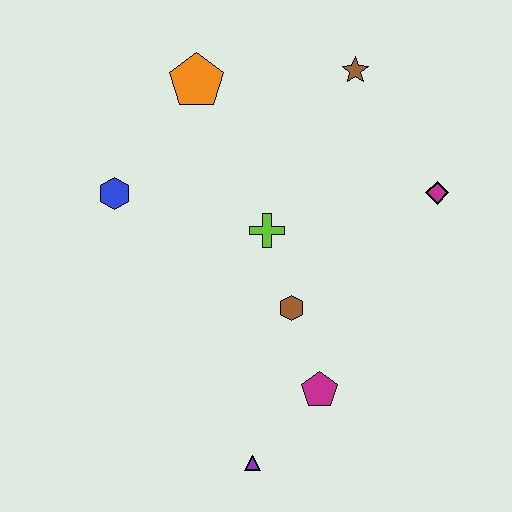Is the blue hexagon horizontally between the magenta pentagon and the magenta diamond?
No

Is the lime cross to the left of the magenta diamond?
Yes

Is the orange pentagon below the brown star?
Yes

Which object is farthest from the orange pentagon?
The purple triangle is farthest from the orange pentagon.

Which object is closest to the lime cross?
The brown hexagon is closest to the lime cross.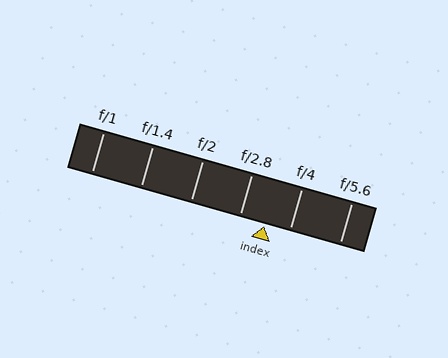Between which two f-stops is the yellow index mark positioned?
The index mark is between f/2.8 and f/4.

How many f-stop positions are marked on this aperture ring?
There are 6 f-stop positions marked.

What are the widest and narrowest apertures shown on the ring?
The widest aperture shown is f/1 and the narrowest is f/5.6.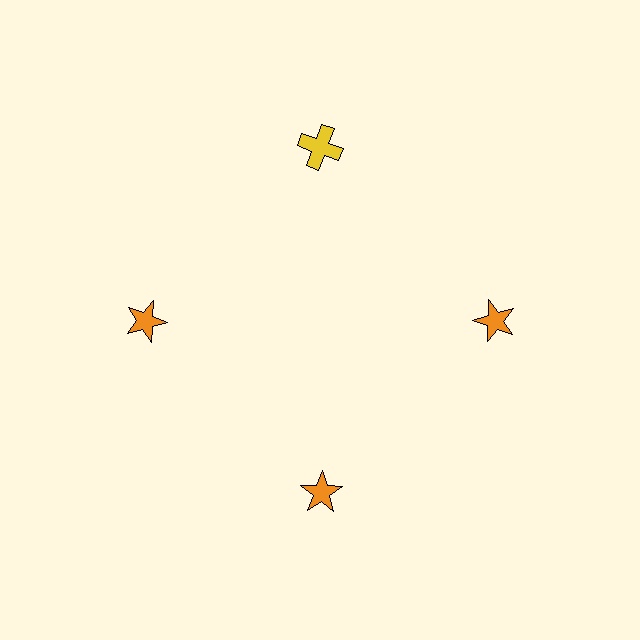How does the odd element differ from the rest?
It differs in both color (yellow instead of orange) and shape (cross instead of star).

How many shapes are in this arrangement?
There are 4 shapes arranged in a ring pattern.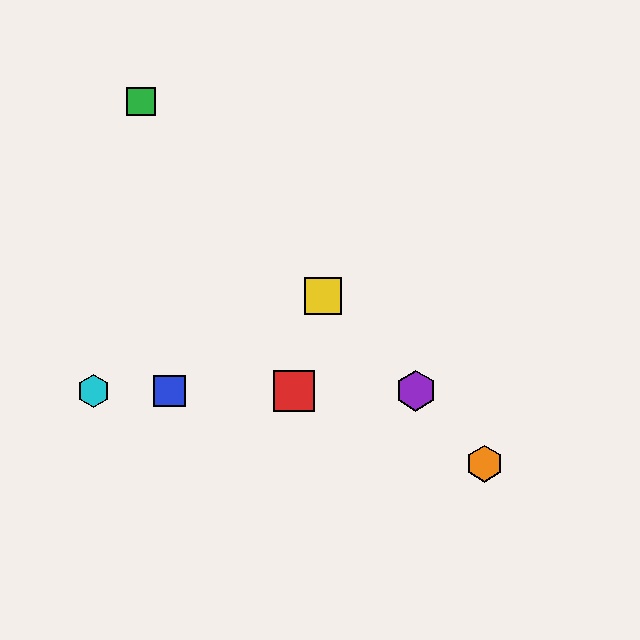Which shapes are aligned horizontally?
The red square, the blue square, the purple hexagon, the cyan hexagon are aligned horizontally.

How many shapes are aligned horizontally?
4 shapes (the red square, the blue square, the purple hexagon, the cyan hexagon) are aligned horizontally.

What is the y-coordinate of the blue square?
The blue square is at y≈391.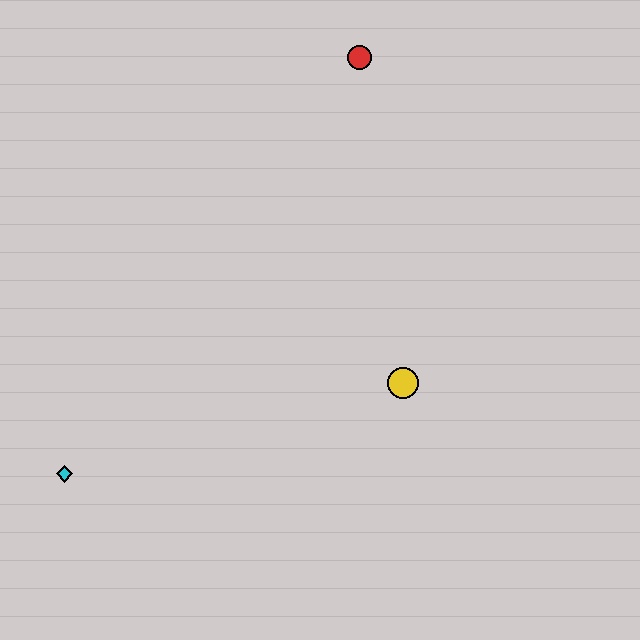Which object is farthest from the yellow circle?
The cyan diamond is farthest from the yellow circle.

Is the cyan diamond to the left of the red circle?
Yes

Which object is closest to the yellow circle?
The red circle is closest to the yellow circle.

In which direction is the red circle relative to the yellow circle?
The red circle is above the yellow circle.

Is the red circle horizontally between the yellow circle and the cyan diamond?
Yes